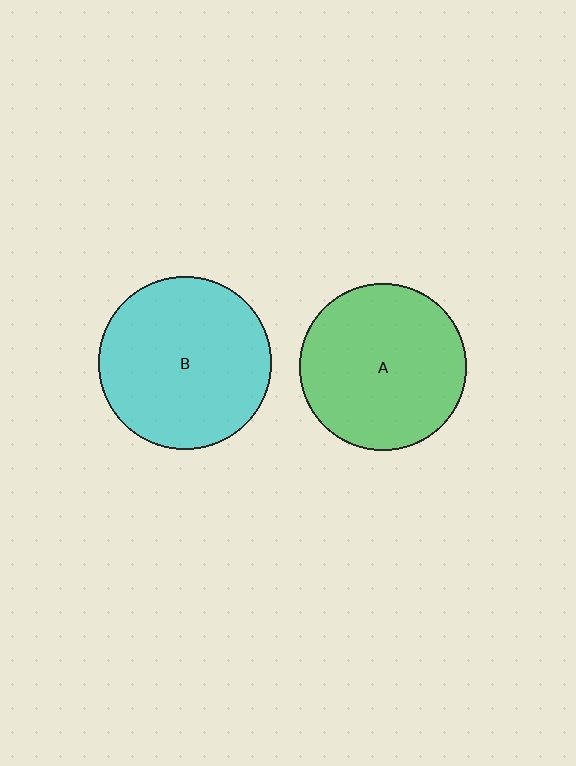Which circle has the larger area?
Circle B (cyan).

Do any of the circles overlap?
No, none of the circles overlap.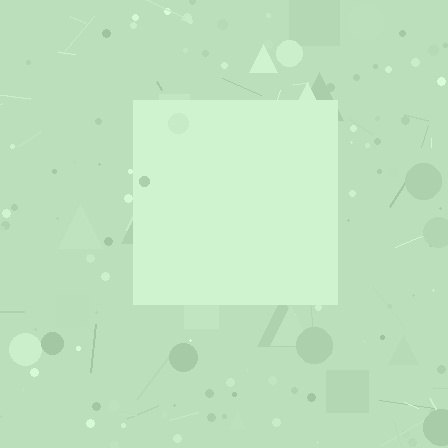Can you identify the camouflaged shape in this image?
The camouflaged shape is a square.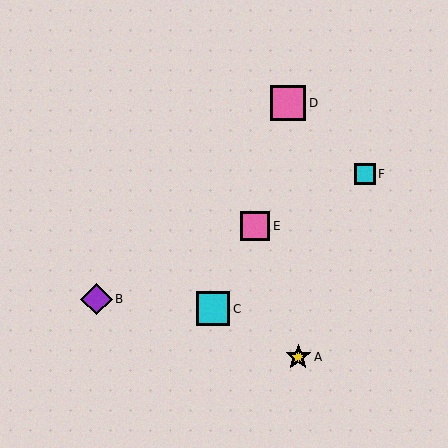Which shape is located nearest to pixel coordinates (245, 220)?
The pink square (labeled E) at (255, 226) is nearest to that location.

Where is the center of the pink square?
The center of the pink square is at (255, 226).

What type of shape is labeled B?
Shape B is a purple diamond.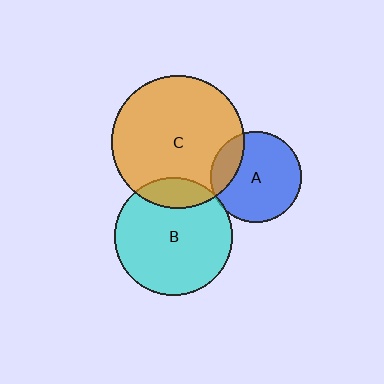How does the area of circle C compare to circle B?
Approximately 1.3 times.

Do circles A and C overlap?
Yes.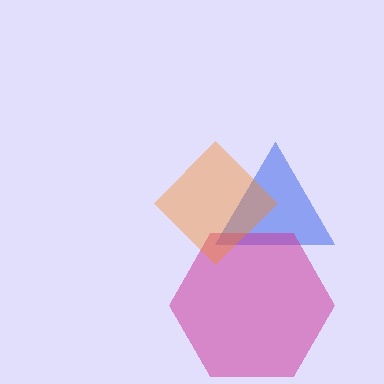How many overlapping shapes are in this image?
There are 3 overlapping shapes in the image.